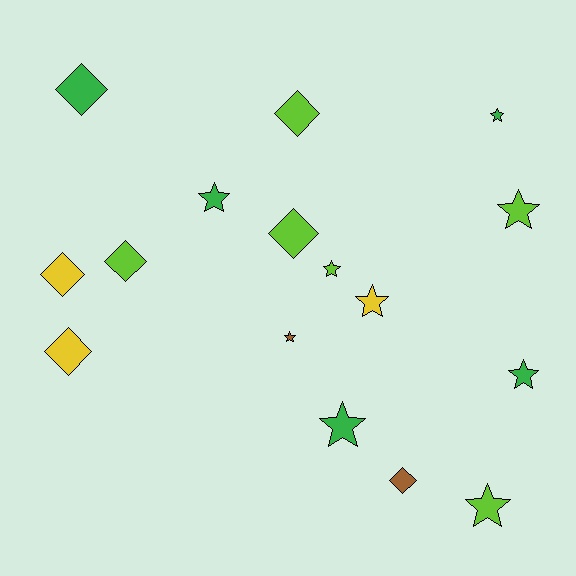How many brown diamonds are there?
There is 1 brown diamond.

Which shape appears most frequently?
Star, with 9 objects.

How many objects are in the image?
There are 16 objects.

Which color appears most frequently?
Lime, with 6 objects.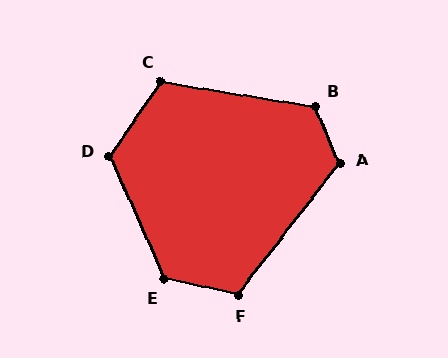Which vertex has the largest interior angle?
E, at approximately 126 degrees.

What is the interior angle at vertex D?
Approximately 122 degrees (obtuse).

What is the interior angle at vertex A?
Approximately 119 degrees (obtuse).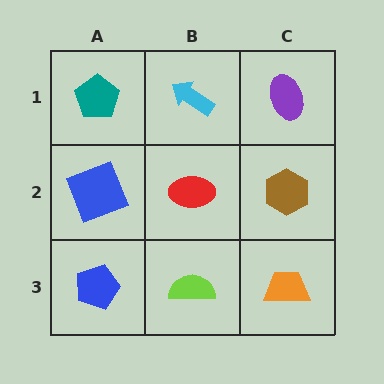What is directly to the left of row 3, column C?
A lime semicircle.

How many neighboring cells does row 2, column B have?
4.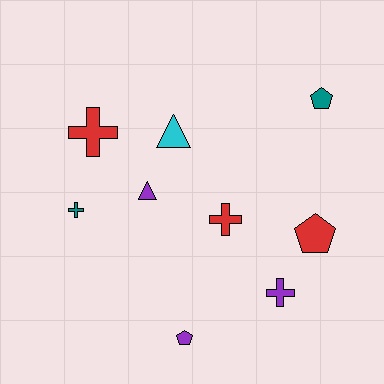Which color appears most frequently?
Red, with 3 objects.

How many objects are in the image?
There are 9 objects.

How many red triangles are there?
There are no red triangles.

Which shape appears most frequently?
Cross, with 4 objects.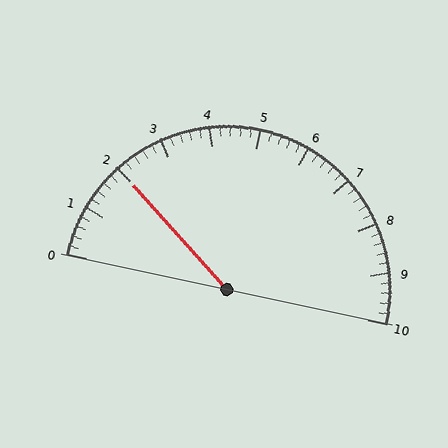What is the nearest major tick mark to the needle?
The nearest major tick mark is 2.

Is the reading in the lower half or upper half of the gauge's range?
The reading is in the lower half of the range (0 to 10).